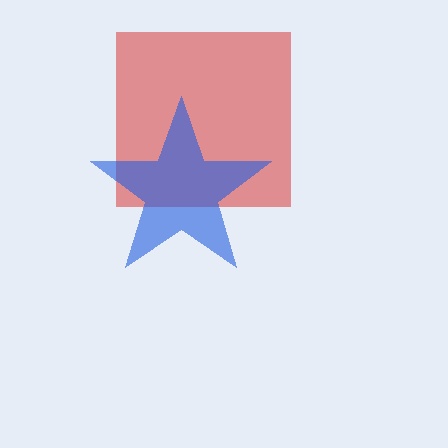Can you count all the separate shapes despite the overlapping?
Yes, there are 2 separate shapes.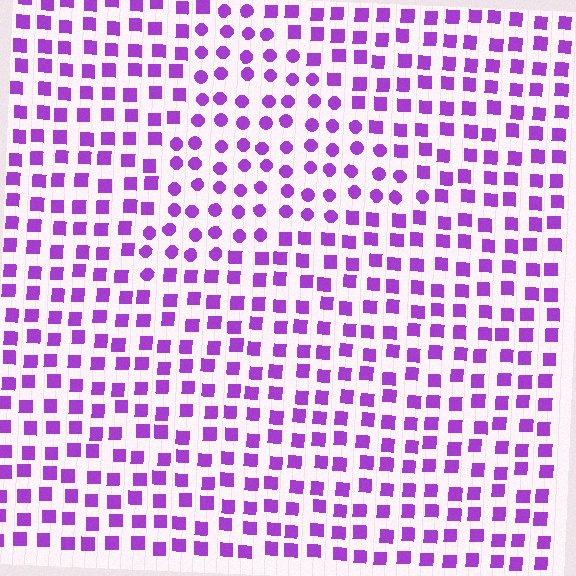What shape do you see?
I see a triangle.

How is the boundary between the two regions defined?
The boundary is defined by a change in element shape: circles inside vs. squares outside. All elements share the same color and spacing.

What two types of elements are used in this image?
The image uses circles inside the triangle region and squares outside it.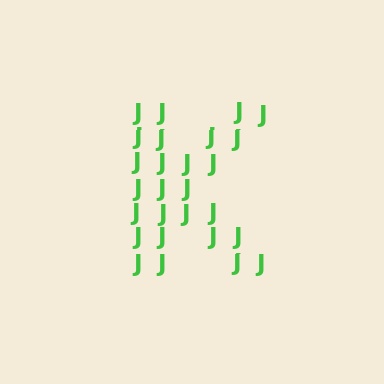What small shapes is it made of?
It is made of small letter J's.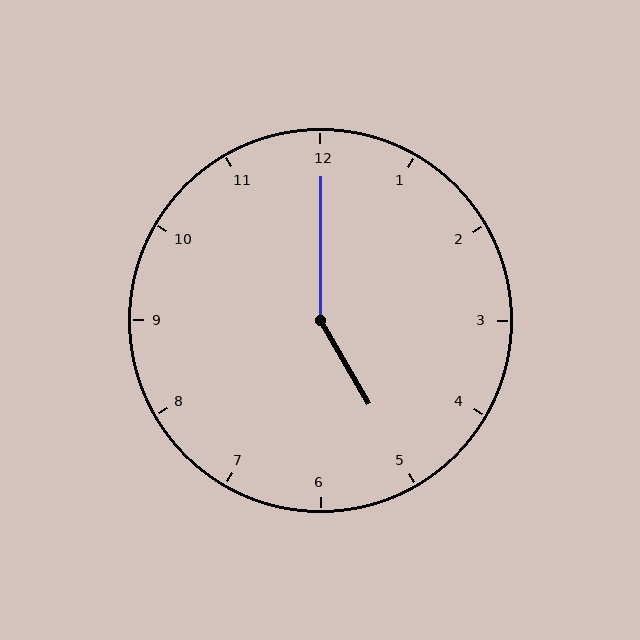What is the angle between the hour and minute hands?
Approximately 150 degrees.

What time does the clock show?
5:00.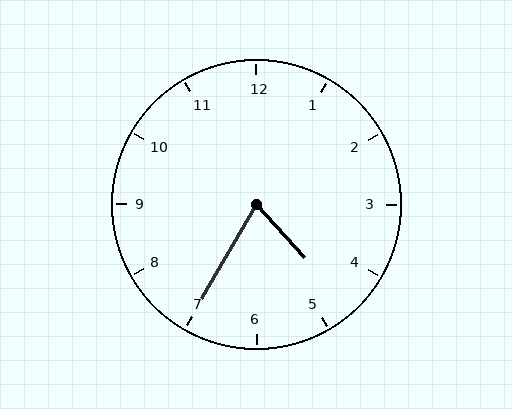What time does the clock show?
4:35.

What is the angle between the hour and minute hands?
Approximately 72 degrees.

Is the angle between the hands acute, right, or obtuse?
It is acute.